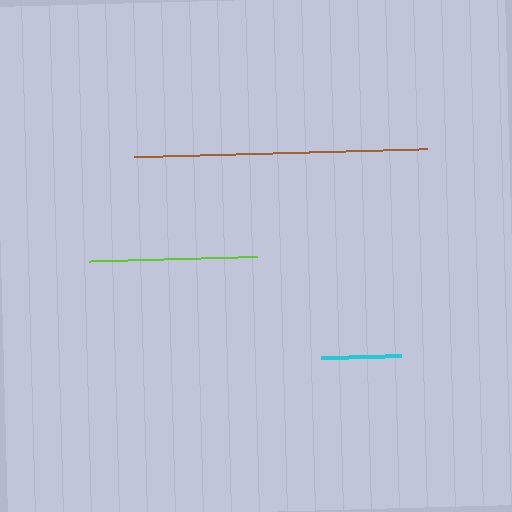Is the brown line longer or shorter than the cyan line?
The brown line is longer than the cyan line.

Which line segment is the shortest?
The cyan line is the shortest at approximately 80 pixels.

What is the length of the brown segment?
The brown segment is approximately 293 pixels long.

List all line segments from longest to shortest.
From longest to shortest: brown, lime, cyan.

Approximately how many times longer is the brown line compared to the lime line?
The brown line is approximately 1.7 times the length of the lime line.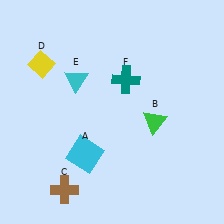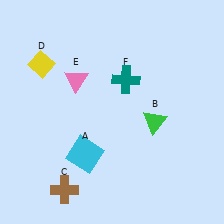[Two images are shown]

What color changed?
The triangle (E) changed from cyan in Image 1 to pink in Image 2.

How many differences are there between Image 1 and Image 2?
There is 1 difference between the two images.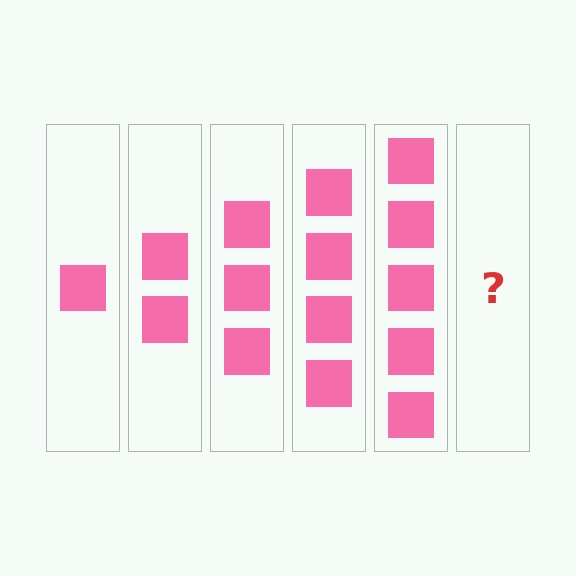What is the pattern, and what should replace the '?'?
The pattern is that each step adds one more square. The '?' should be 6 squares.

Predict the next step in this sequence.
The next step is 6 squares.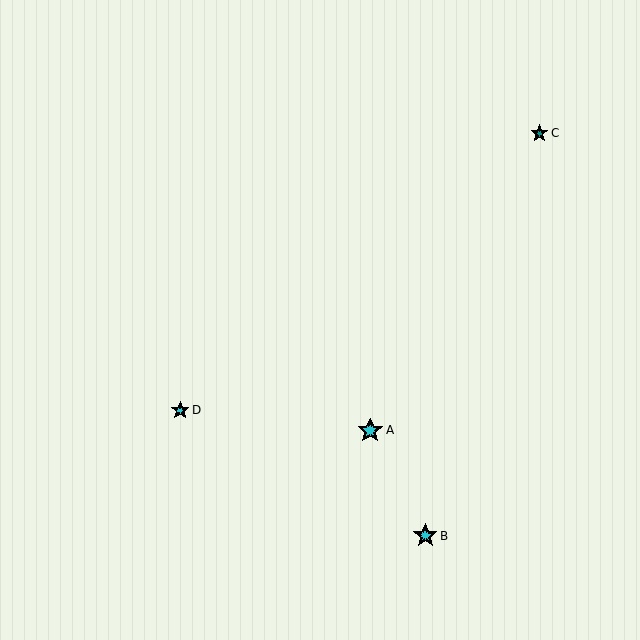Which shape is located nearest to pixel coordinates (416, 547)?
The cyan star (labeled B) at (425, 536) is nearest to that location.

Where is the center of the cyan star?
The center of the cyan star is at (425, 536).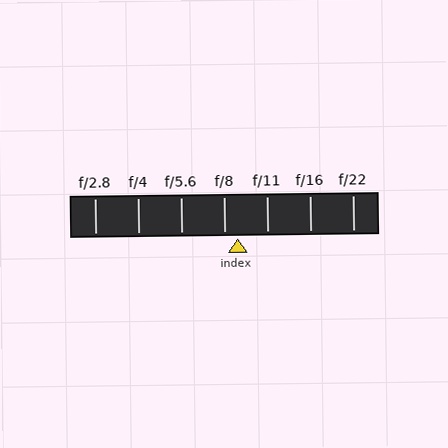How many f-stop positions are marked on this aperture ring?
There are 7 f-stop positions marked.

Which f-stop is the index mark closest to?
The index mark is closest to f/8.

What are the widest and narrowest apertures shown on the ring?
The widest aperture shown is f/2.8 and the narrowest is f/22.